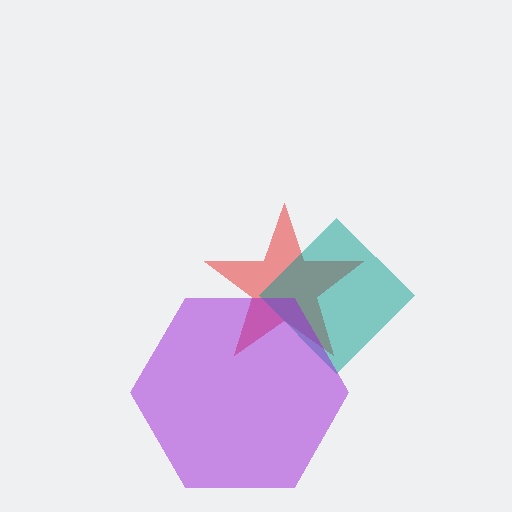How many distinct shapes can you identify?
There are 3 distinct shapes: a red star, a teal diamond, a purple hexagon.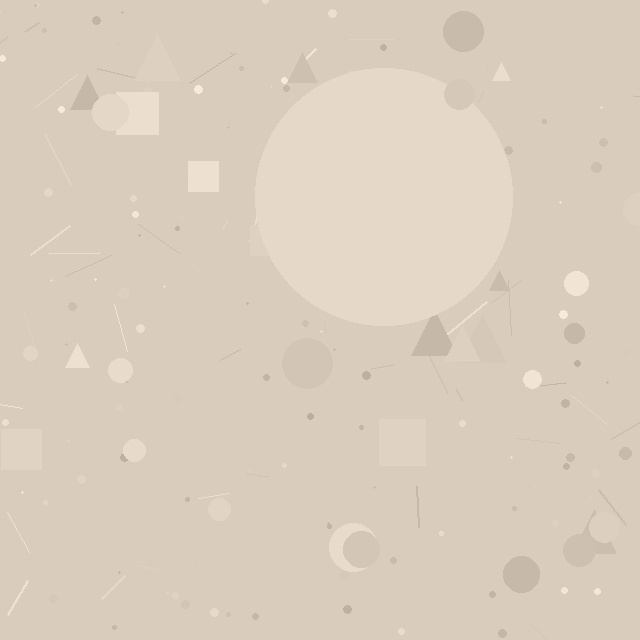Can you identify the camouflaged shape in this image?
The camouflaged shape is a circle.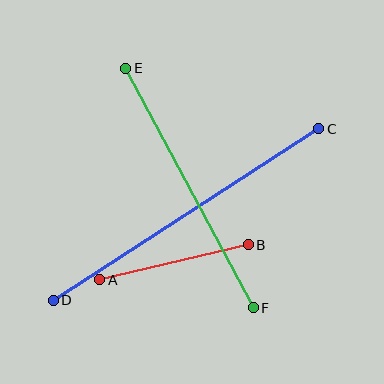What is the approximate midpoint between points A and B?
The midpoint is at approximately (174, 262) pixels.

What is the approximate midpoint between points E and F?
The midpoint is at approximately (189, 188) pixels.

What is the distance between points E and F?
The distance is approximately 271 pixels.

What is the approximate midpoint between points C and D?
The midpoint is at approximately (186, 214) pixels.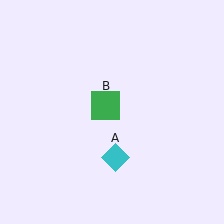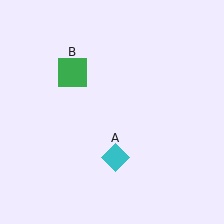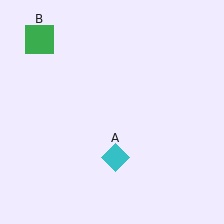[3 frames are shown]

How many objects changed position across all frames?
1 object changed position: green square (object B).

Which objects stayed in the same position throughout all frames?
Cyan diamond (object A) remained stationary.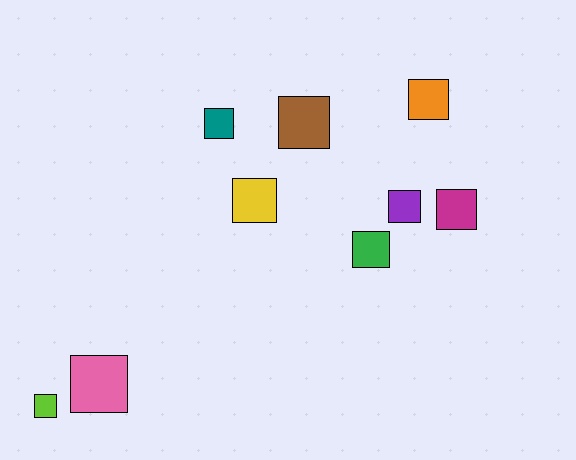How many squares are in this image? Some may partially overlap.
There are 9 squares.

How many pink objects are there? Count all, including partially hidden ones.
There is 1 pink object.